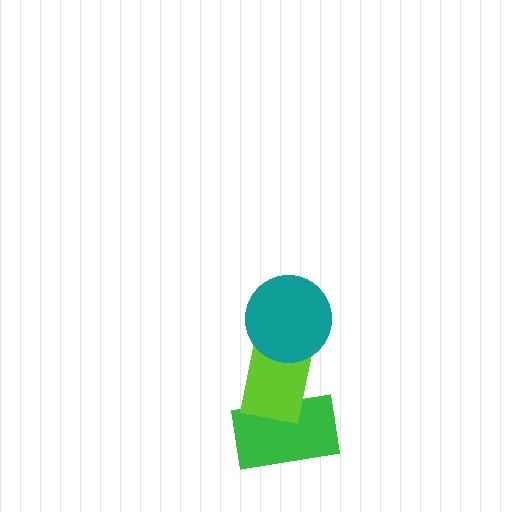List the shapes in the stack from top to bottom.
From top to bottom: the teal circle, the lime rectangle, the green rectangle.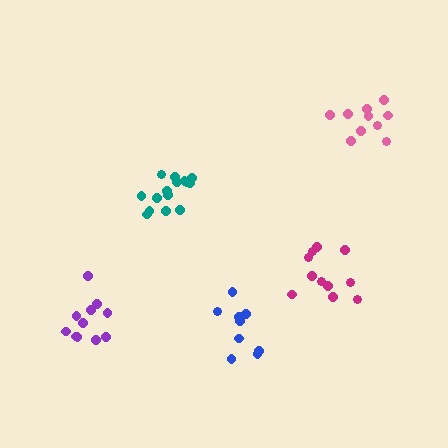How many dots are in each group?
Group 1: 15 dots, Group 2: 11 dots, Group 3: 11 dots, Group 4: 9 dots, Group 5: 10 dots (56 total).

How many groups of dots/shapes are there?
There are 5 groups.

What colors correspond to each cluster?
The clusters are colored: teal, magenta, purple, blue, pink.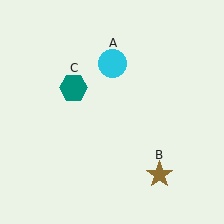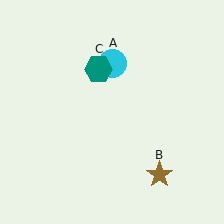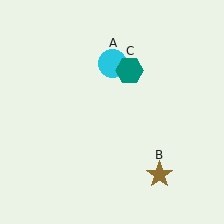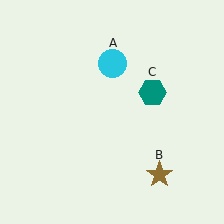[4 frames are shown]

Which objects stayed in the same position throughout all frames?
Cyan circle (object A) and brown star (object B) remained stationary.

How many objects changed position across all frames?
1 object changed position: teal hexagon (object C).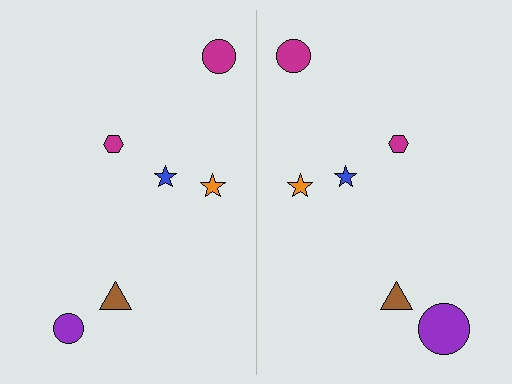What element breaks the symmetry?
The purple circle on the right side has a different size than its mirror counterpart.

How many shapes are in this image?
There are 12 shapes in this image.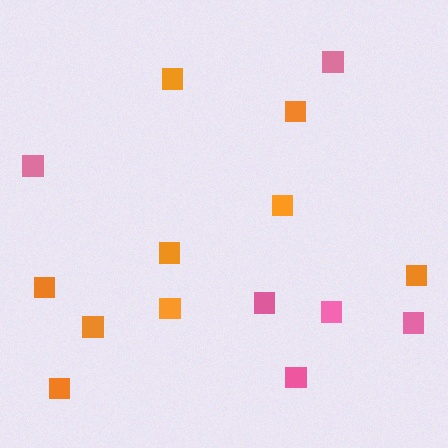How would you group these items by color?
There are 2 groups: one group of orange squares (9) and one group of pink squares (6).